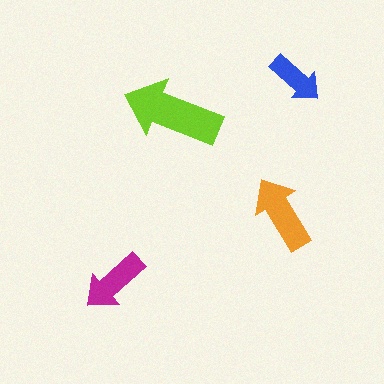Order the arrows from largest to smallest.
the lime one, the orange one, the magenta one, the blue one.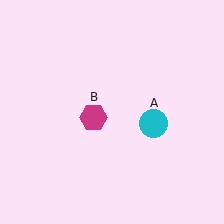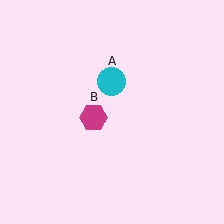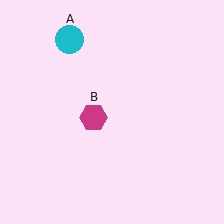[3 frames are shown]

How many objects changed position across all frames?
1 object changed position: cyan circle (object A).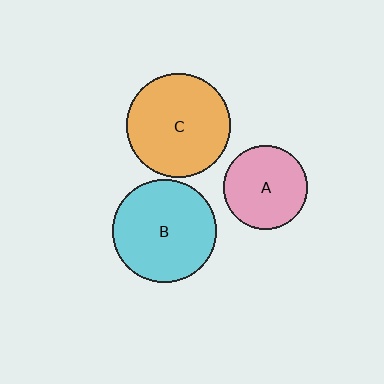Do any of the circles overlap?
No, none of the circles overlap.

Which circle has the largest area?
Circle C (orange).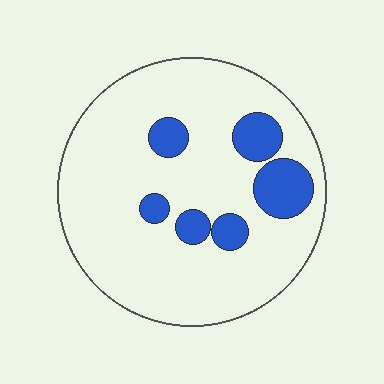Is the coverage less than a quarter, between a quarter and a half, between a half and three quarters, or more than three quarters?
Less than a quarter.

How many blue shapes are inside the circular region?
6.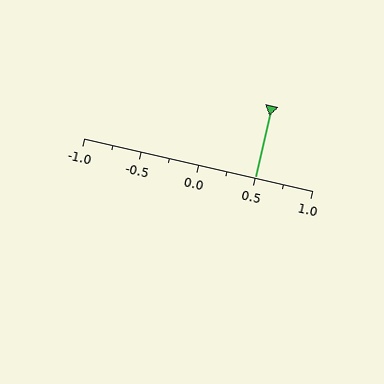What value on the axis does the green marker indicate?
The marker indicates approximately 0.5.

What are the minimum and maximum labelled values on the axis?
The axis runs from -1.0 to 1.0.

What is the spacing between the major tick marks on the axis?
The major ticks are spaced 0.5 apart.